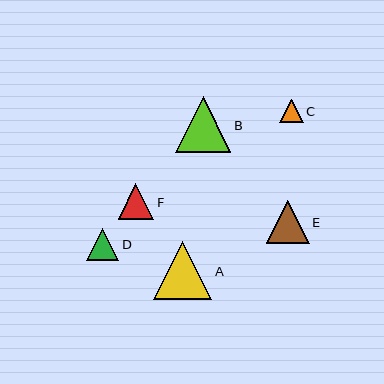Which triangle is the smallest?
Triangle C is the smallest with a size of approximately 23 pixels.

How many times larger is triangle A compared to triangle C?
Triangle A is approximately 2.5 times the size of triangle C.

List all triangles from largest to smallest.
From largest to smallest: A, B, E, F, D, C.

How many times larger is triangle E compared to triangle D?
Triangle E is approximately 1.3 times the size of triangle D.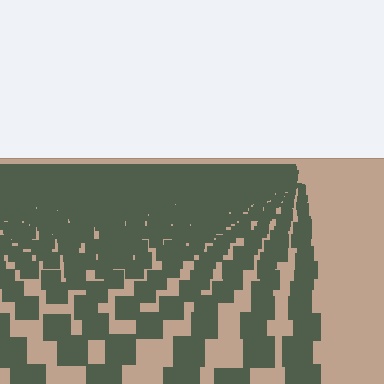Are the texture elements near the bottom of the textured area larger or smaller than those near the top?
Larger. Near the bottom, elements are closer to the viewer and appear at a bigger on-screen size.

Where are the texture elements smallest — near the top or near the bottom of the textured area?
Near the top.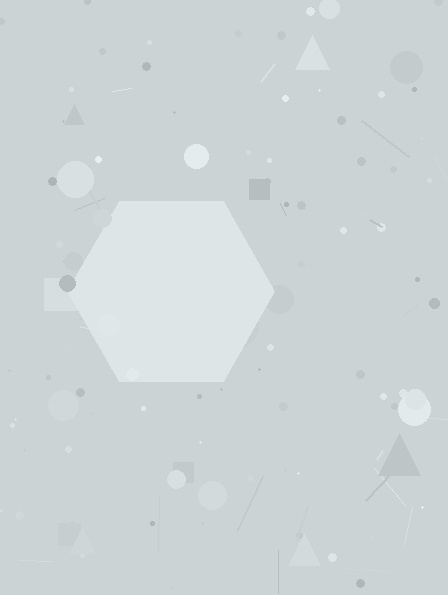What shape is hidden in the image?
A hexagon is hidden in the image.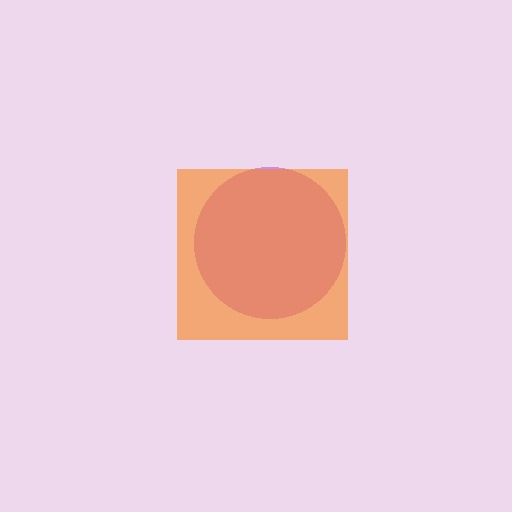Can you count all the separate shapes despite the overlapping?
Yes, there are 2 separate shapes.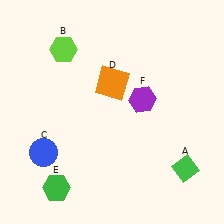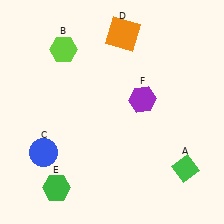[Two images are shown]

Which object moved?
The orange square (D) moved up.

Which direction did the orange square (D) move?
The orange square (D) moved up.